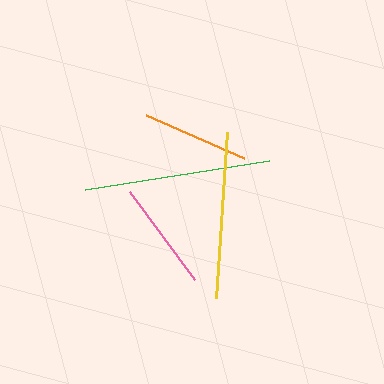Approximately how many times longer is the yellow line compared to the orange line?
The yellow line is approximately 1.6 times the length of the orange line.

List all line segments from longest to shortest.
From longest to shortest: green, yellow, pink, orange.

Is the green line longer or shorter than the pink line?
The green line is longer than the pink line.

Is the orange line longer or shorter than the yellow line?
The yellow line is longer than the orange line.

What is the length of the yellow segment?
The yellow segment is approximately 167 pixels long.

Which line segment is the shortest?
The orange line is the shortest at approximately 107 pixels.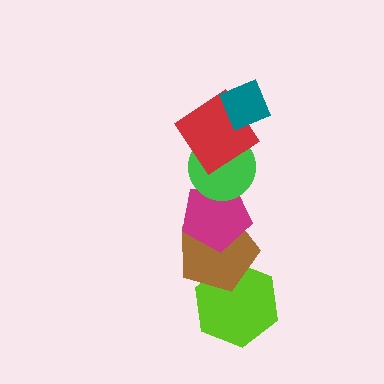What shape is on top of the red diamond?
The teal diamond is on top of the red diamond.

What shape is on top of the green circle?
The red diamond is on top of the green circle.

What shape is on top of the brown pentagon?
The magenta pentagon is on top of the brown pentagon.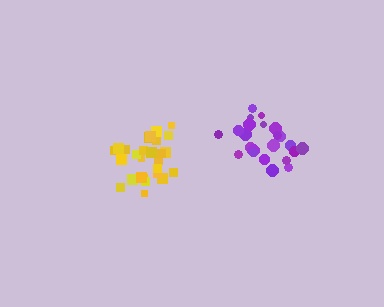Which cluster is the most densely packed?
Yellow.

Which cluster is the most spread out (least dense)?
Purple.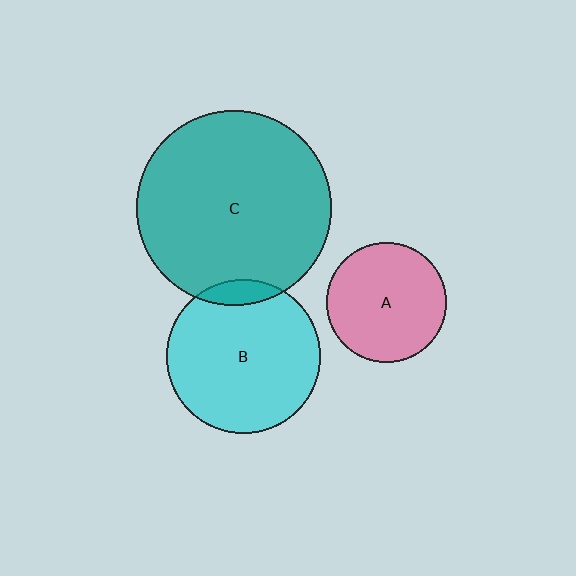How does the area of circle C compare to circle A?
Approximately 2.6 times.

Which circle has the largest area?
Circle C (teal).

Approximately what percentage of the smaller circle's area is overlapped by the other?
Approximately 10%.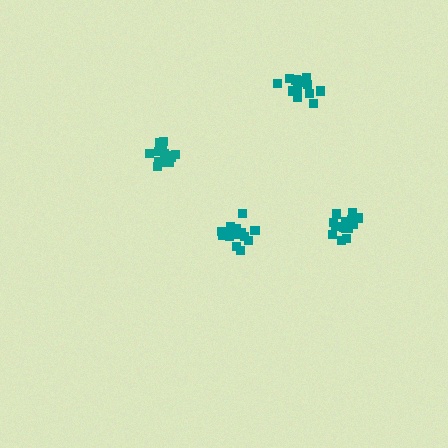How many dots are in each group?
Group 1: 16 dots, Group 2: 16 dots, Group 3: 15 dots, Group 4: 14 dots (61 total).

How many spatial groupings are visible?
There are 4 spatial groupings.